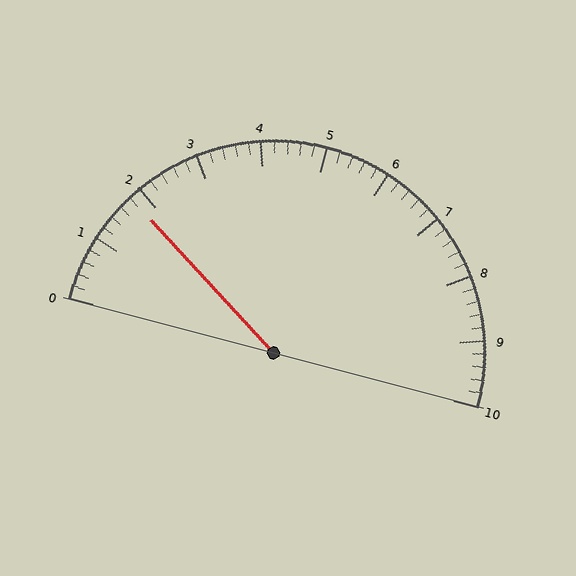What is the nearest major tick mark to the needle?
The nearest major tick mark is 2.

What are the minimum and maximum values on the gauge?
The gauge ranges from 0 to 10.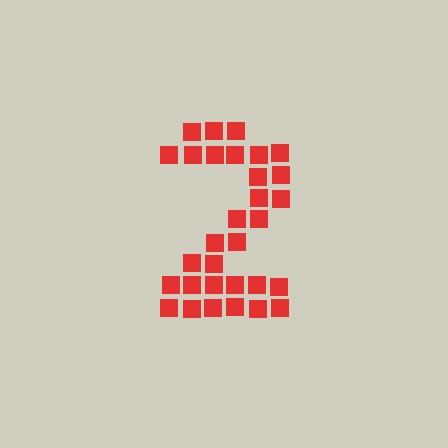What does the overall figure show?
The overall figure shows the digit 2.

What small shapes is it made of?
It is made of small squares.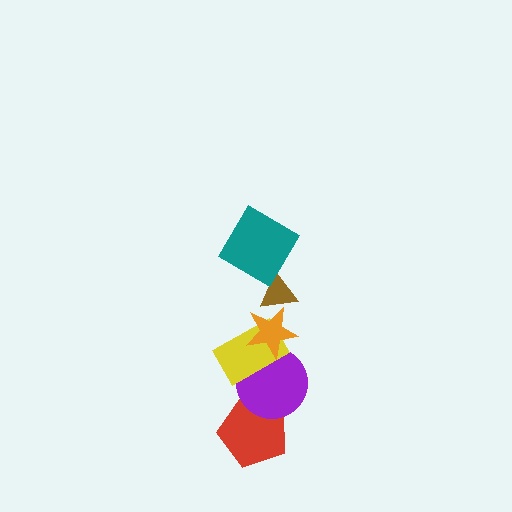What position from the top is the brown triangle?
The brown triangle is 2nd from the top.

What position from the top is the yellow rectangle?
The yellow rectangle is 4th from the top.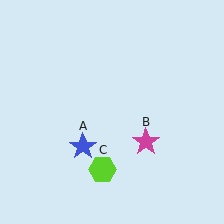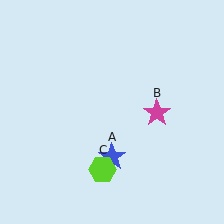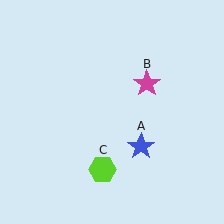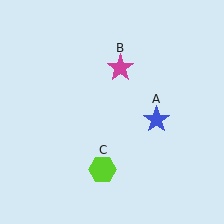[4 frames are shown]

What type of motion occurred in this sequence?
The blue star (object A), magenta star (object B) rotated counterclockwise around the center of the scene.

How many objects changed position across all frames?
2 objects changed position: blue star (object A), magenta star (object B).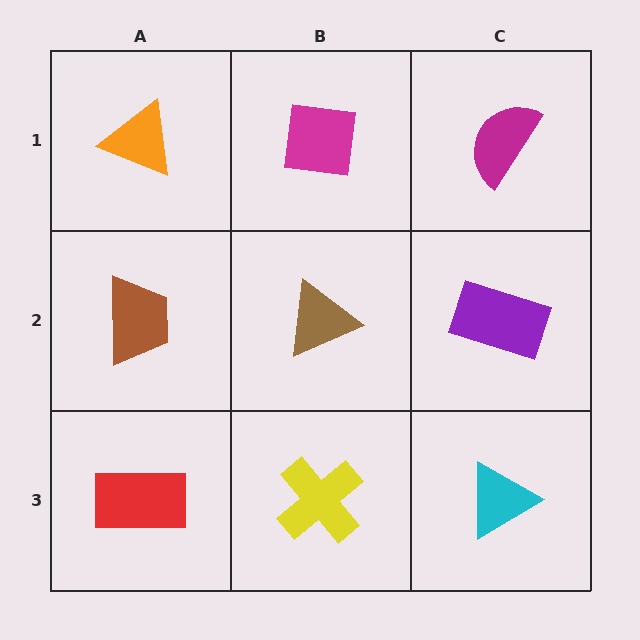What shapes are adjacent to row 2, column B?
A magenta square (row 1, column B), a yellow cross (row 3, column B), a brown trapezoid (row 2, column A), a purple rectangle (row 2, column C).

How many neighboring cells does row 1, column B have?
3.